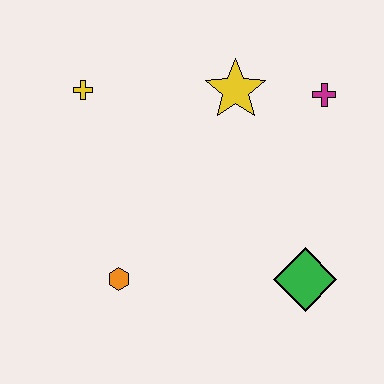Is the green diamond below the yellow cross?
Yes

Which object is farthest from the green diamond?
The yellow cross is farthest from the green diamond.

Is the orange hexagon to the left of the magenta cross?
Yes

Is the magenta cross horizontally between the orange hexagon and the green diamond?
No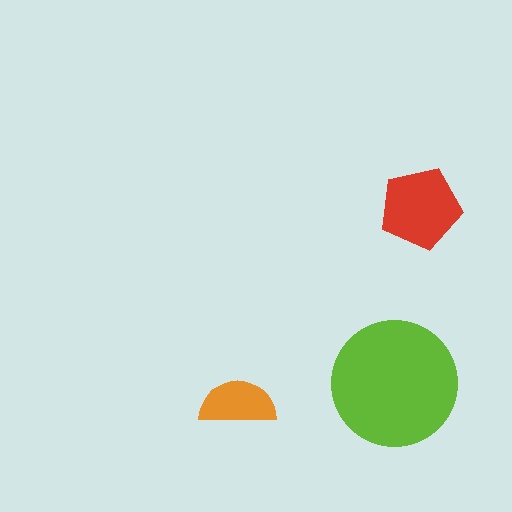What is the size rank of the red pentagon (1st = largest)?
2nd.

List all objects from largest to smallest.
The lime circle, the red pentagon, the orange semicircle.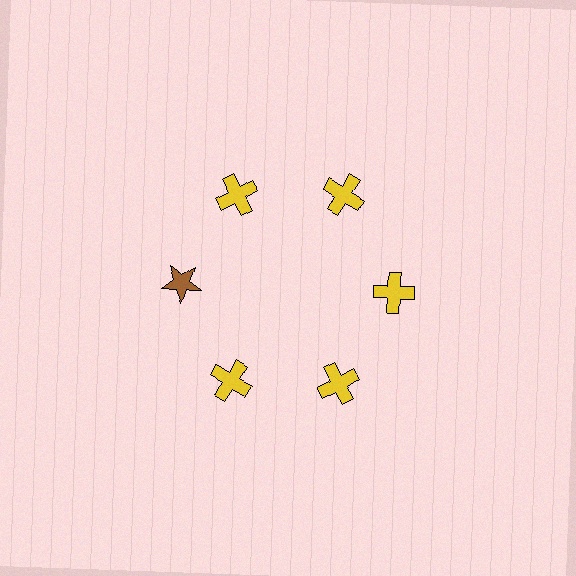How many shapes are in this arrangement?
There are 6 shapes arranged in a ring pattern.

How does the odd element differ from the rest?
It differs in both color (brown instead of yellow) and shape (star instead of cross).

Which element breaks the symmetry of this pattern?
The brown star at roughly the 9 o'clock position breaks the symmetry. All other shapes are yellow crosses.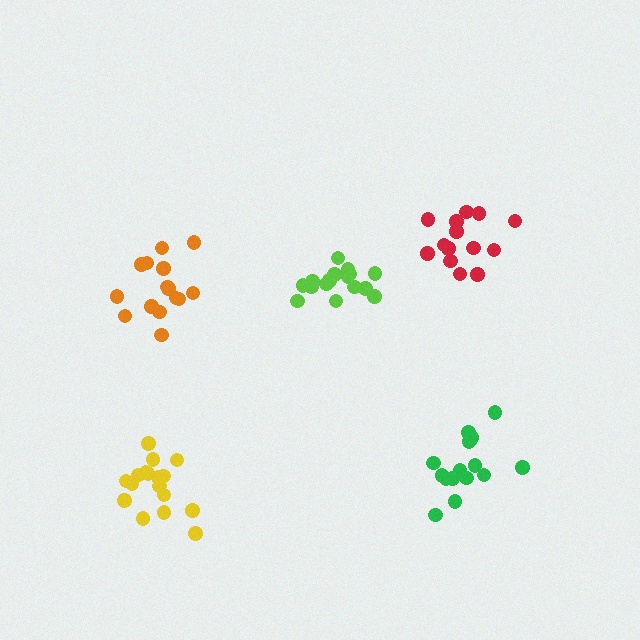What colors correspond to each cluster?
The clusters are colored: orange, lime, yellow, red, green.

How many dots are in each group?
Group 1: 15 dots, Group 2: 16 dots, Group 3: 17 dots, Group 4: 14 dots, Group 5: 17 dots (79 total).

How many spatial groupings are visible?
There are 5 spatial groupings.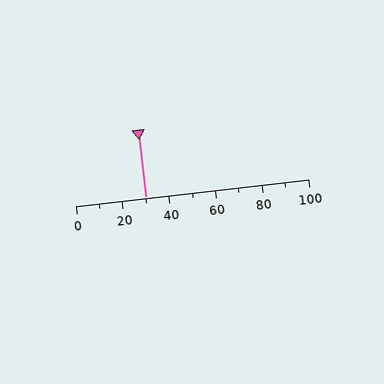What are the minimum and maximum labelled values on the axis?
The axis runs from 0 to 100.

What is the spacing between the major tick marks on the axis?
The major ticks are spaced 20 apart.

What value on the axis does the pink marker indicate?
The marker indicates approximately 30.